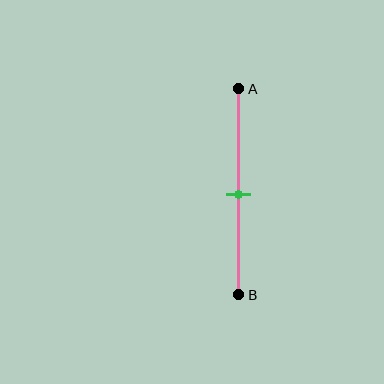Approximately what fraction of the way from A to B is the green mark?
The green mark is approximately 50% of the way from A to B.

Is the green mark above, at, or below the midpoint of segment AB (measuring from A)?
The green mark is approximately at the midpoint of segment AB.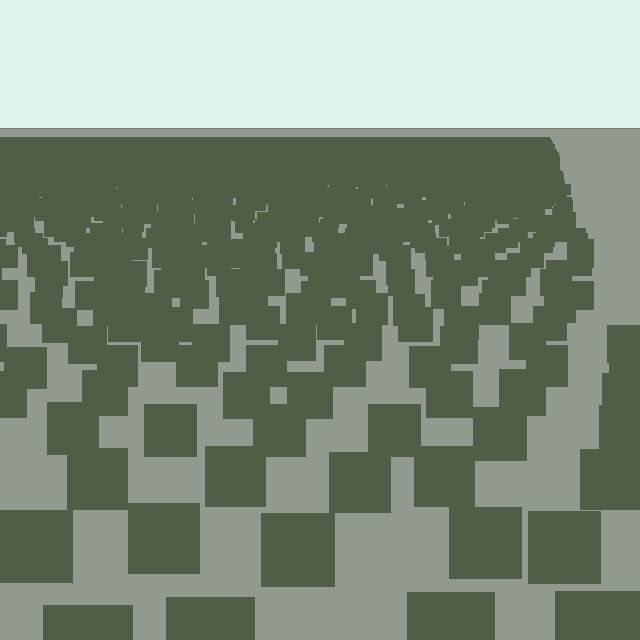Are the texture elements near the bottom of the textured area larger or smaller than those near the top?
Larger. Near the bottom, elements are closer to the viewer and appear at a bigger on-screen size.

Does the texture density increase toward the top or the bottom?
Density increases toward the top.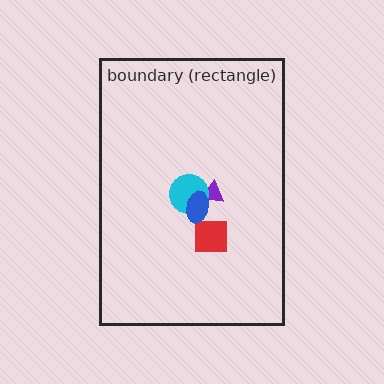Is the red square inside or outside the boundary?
Inside.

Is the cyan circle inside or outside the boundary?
Inside.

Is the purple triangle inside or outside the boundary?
Inside.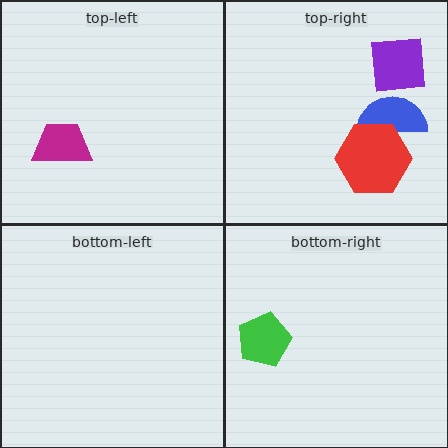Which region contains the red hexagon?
The top-right region.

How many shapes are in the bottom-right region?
1.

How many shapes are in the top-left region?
1.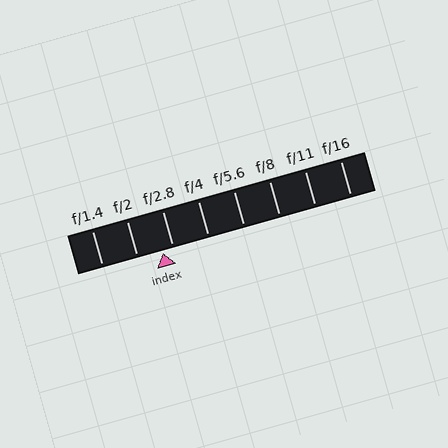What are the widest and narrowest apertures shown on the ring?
The widest aperture shown is f/1.4 and the narrowest is f/16.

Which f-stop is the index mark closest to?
The index mark is closest to f/2.8.